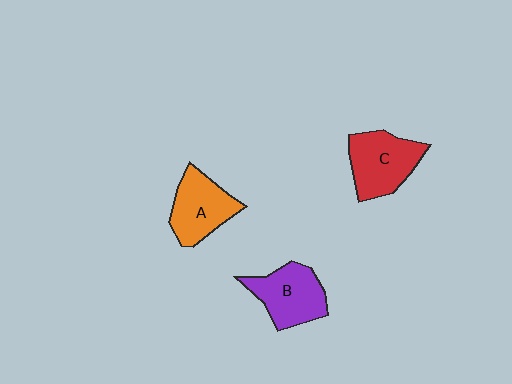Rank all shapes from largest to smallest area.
From largest to smallest: C (red), B (purple), A (orange).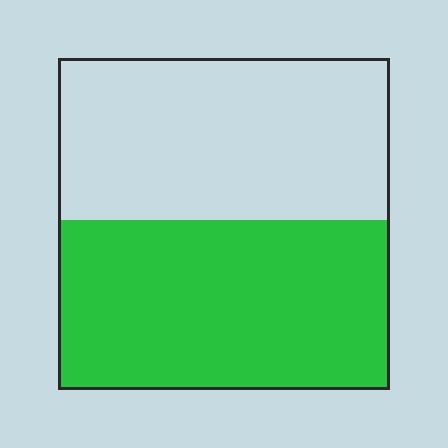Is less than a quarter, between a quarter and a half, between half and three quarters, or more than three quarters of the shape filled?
Between half and three quarters.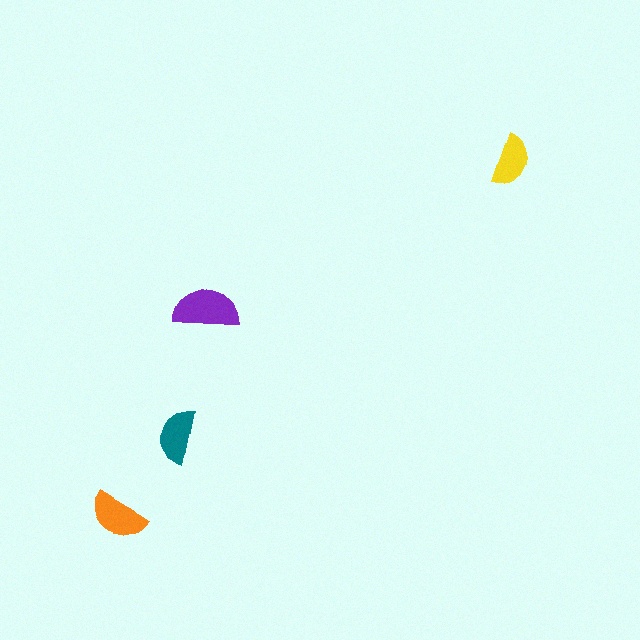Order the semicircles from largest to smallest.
the purple one, the orange one, the teal one, the yellow one.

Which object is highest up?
The yellow semicircle is topmost.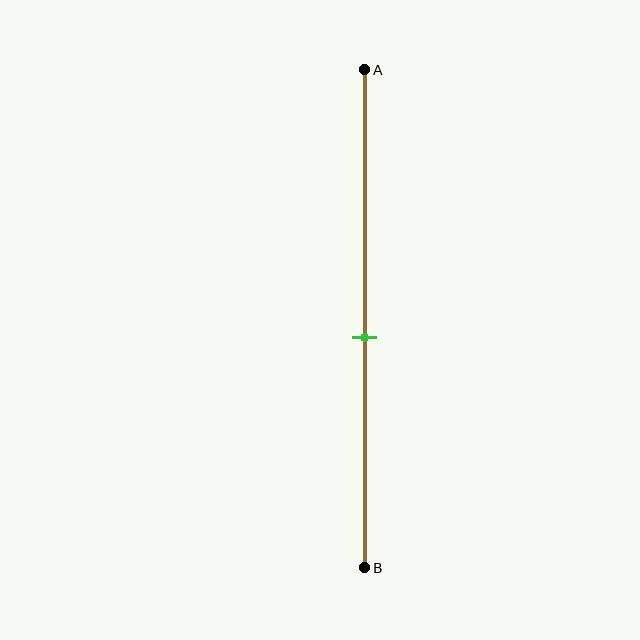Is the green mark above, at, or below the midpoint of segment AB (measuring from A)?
The green mark is below the midpoint of segment AB.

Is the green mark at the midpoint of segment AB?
No, the mark is at about 55% from A, not at the 50% midpoint.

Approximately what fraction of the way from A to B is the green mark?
The green mark is approximately 55% of the way from A to B.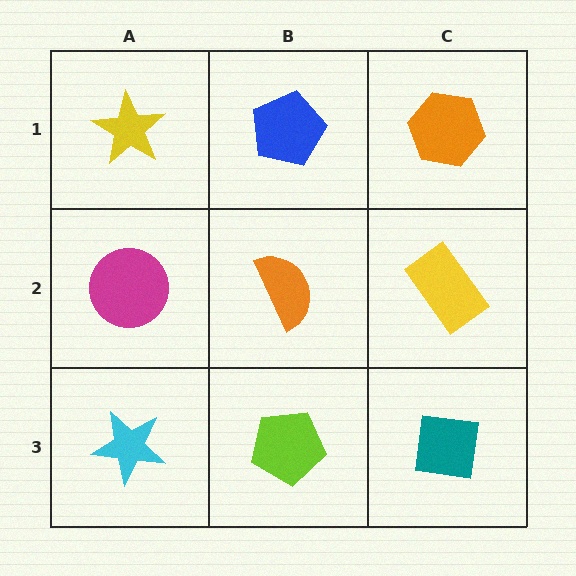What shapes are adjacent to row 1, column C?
A yellow rectangle (row 2, column C), a blue pentagon (row 1, column B).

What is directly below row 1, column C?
A yellow rectangle.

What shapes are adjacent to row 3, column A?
A magenta circle (row 2, column A), a lime pentagon (row 3, column B).